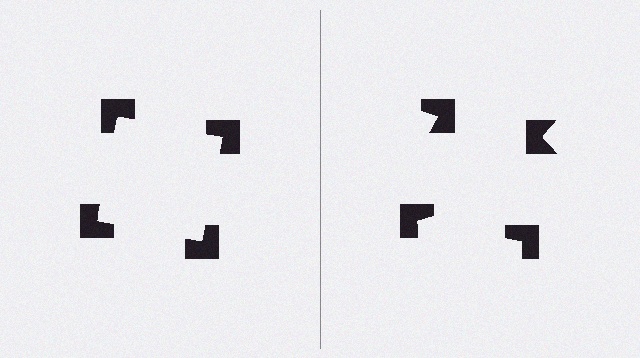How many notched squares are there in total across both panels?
8 — 4 on each side.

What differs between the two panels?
The notched squares are positioned identically on both sides; only the wedge orientations differ. On the left they align to a square; on the right they are misaligned.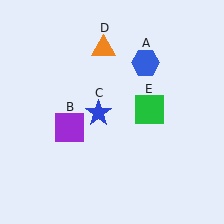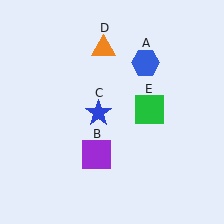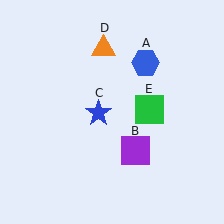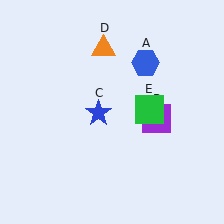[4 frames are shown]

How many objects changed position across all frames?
1 object changed position: purple square (object B).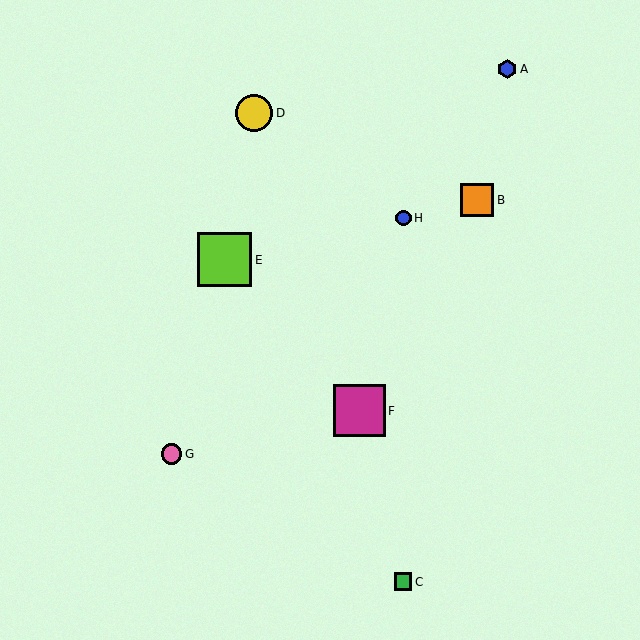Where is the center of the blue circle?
The center of the blue circle is at (404, 218).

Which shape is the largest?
The lime square (labeled E) is the largest.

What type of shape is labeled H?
Shape H is a blue circle.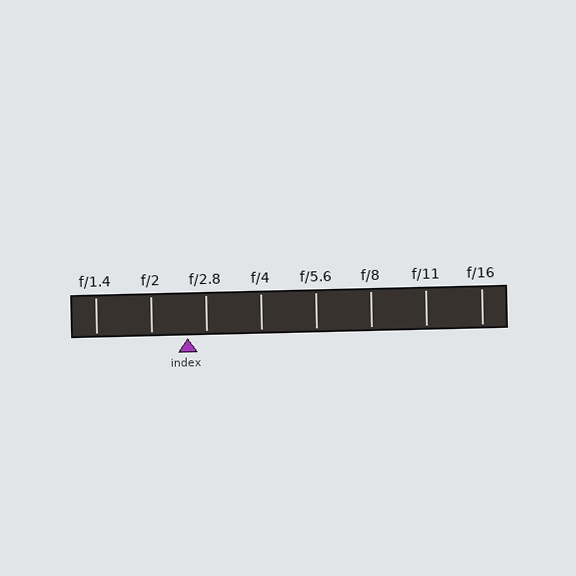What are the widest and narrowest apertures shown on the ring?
The widest aperture shown is f/1.4 and the narrowest is f/16.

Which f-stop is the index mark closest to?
The index mark is closest to f/2.8.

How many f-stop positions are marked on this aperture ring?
There are 8 f-stop positions marked.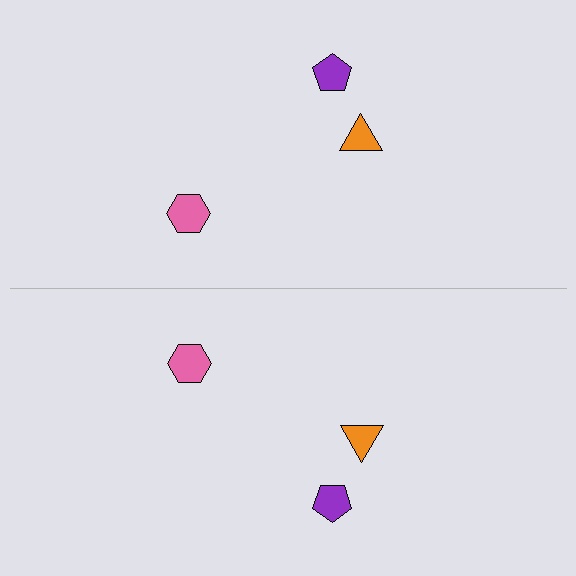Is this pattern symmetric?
Yes, this pattern has bilateral (reflection) symmetry.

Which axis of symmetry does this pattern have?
The pattern has a horizontal axis of symmetry running through the center of the image.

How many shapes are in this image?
There are 6 shapes in this image.